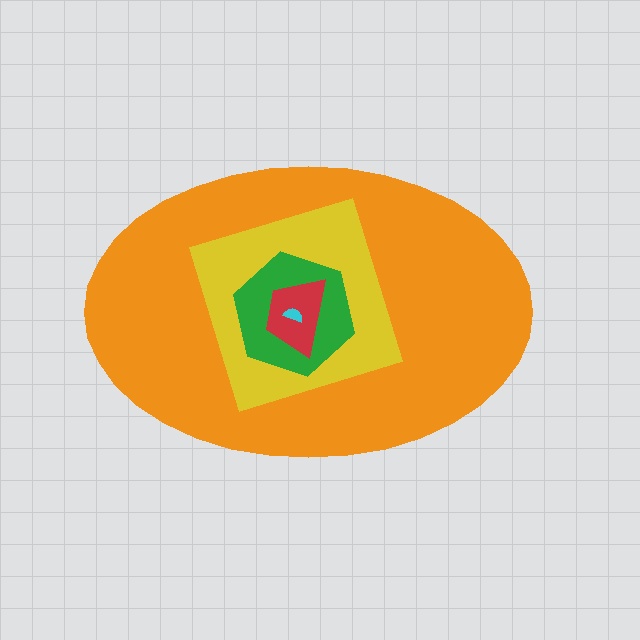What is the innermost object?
The cyan semicircle.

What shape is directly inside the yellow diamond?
The green hexagon.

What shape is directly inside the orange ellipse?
The yellow diamond.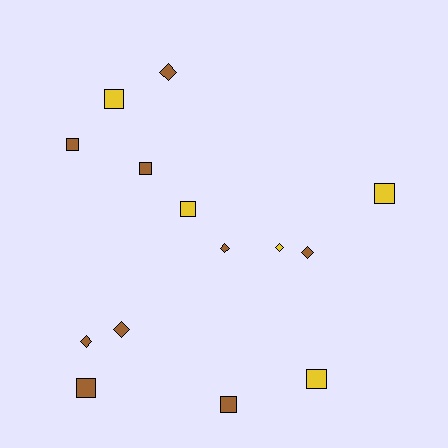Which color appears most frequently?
Brown, with 9 objects.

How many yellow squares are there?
There are 4 yellow squares.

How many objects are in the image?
There are 14 objects.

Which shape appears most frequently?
Square, with 8 objects.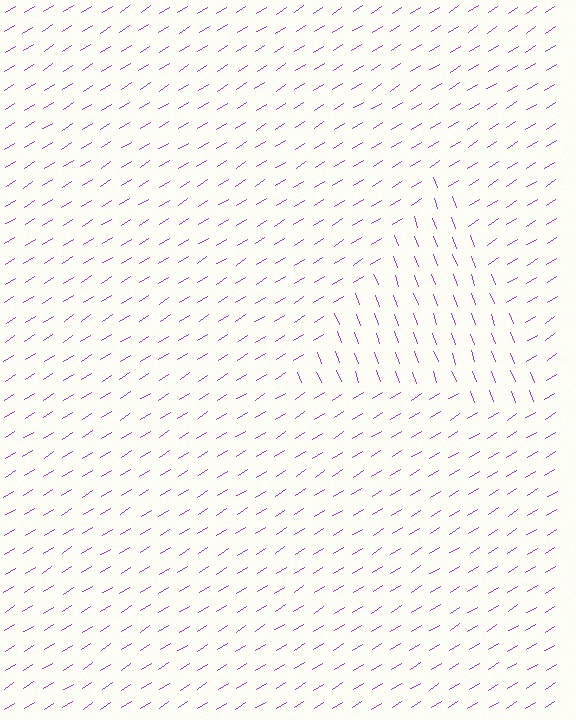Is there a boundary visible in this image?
Yes, there is a texture boundary formed by a change in line orientation.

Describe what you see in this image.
The image is filled with small purple line segments. A triangle region in the image has lines oriented differently from the surrounding lines, creating a visible texture boundary.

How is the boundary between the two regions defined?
The boundary is defined purely by a change in line orientation (approximately 79 degrees difference). All lines are the same color and thickness.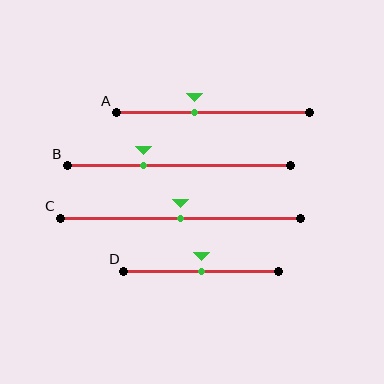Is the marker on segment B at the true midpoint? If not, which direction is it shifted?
No, the marker on segment B is shifted to the left by about 16% of the segment length.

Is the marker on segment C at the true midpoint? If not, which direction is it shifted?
Yes, the marker on segment C is at the true midpoint.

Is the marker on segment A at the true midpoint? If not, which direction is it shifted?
No, the marker on segment A is shifted to the left by about 10% of the segment length.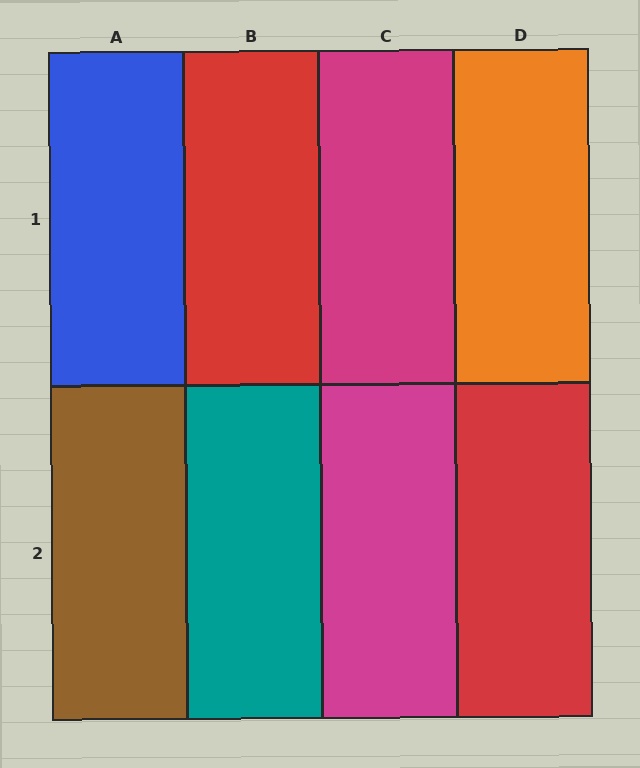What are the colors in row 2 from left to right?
Brown, teal, magenta, red.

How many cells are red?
2 cells are red.